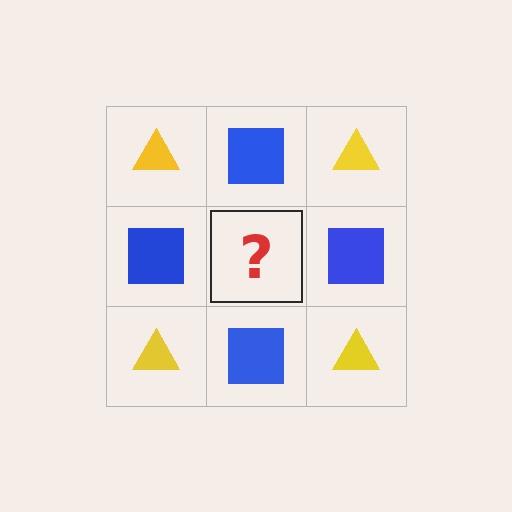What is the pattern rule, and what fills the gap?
The rule is that it alternates yellow triangle and blue square in a checkerboard pattern. The gap should be filled with a yellow triangle.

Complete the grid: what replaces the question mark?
The question mark should be replaced with a yellow triangle.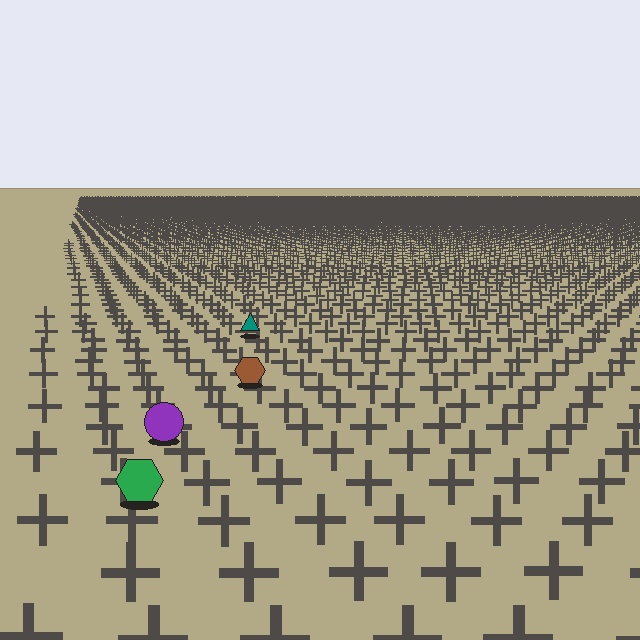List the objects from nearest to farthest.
From nearest to farthest: the green hexagon, the purple circle, the brown hexagon, the teal triangle.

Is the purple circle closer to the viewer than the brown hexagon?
Yes. The purple circle is closer — you can tell from the texture gradient: the ground texture is coarser near it.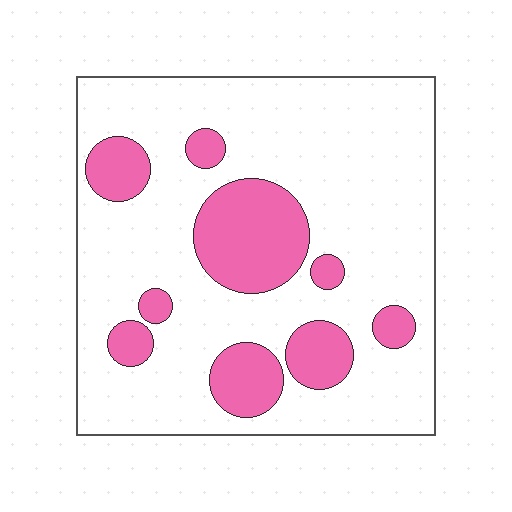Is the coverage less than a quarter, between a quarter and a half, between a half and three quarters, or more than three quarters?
Less than a quarter.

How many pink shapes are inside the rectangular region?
9.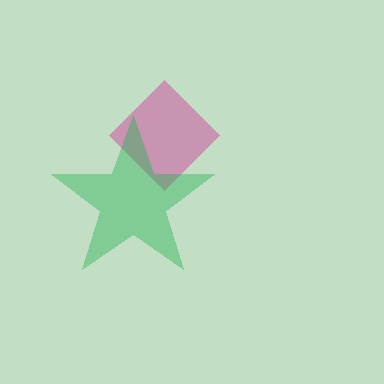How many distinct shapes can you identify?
There are 2 distinct shapes: a magenta diamond, a green star.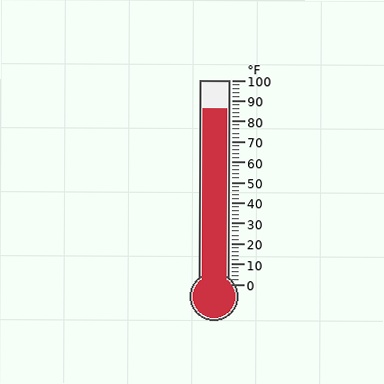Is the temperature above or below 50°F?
The temperature is above 50°F.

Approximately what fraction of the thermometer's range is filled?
The thermometer is filled to approximately 85% of its range.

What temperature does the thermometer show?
The thermometer shows approximately 86°F.